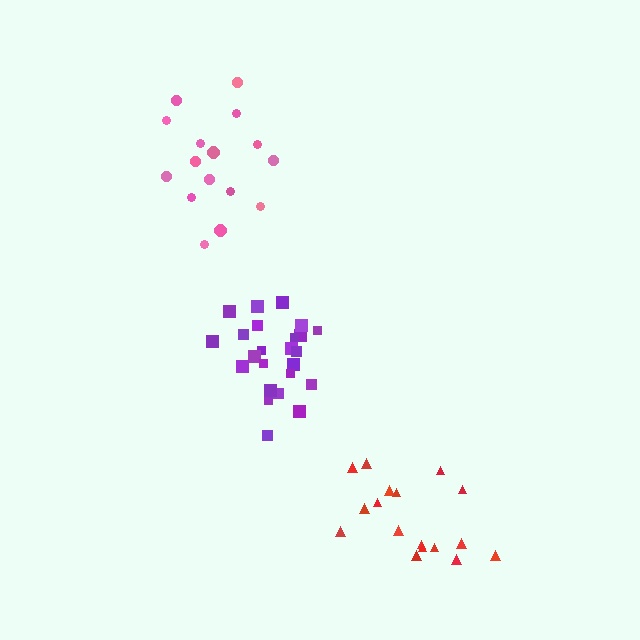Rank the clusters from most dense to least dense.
purple, red, pink.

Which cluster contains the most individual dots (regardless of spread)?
Purple (25).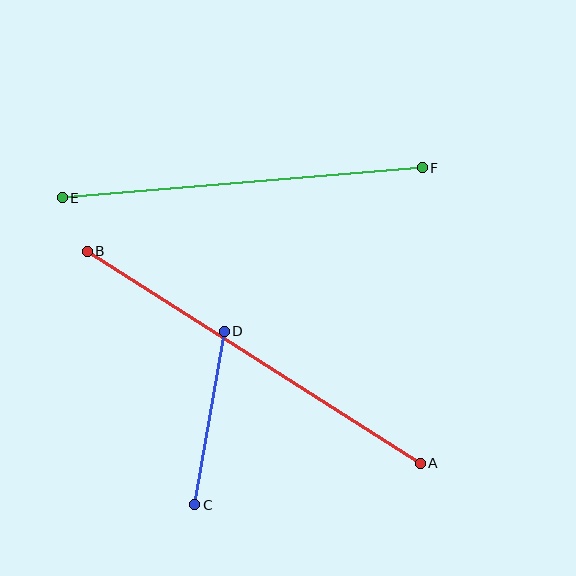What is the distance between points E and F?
The distance is approximately 361 pixels.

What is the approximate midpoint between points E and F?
The midpoint is at approximately (242, 183) pixels.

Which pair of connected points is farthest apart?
Points A and B are farthest apart.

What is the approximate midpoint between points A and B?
The midpoint is at approximately (254, 357) pixels.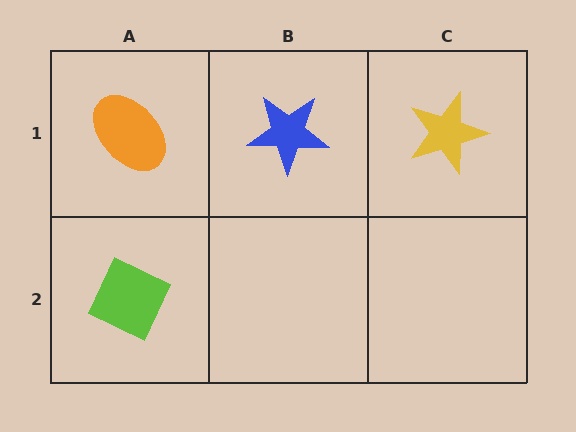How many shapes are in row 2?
1 shape.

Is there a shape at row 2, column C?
No, that cell is empty.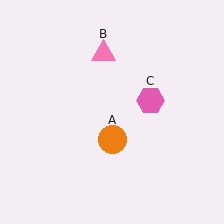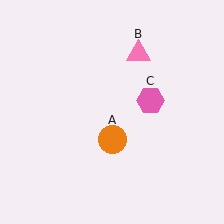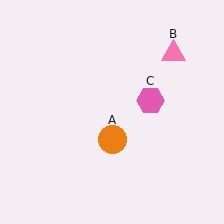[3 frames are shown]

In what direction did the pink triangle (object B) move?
The pink triangle (object B) moved right.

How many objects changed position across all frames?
1 object changed position: pink triangle (object B).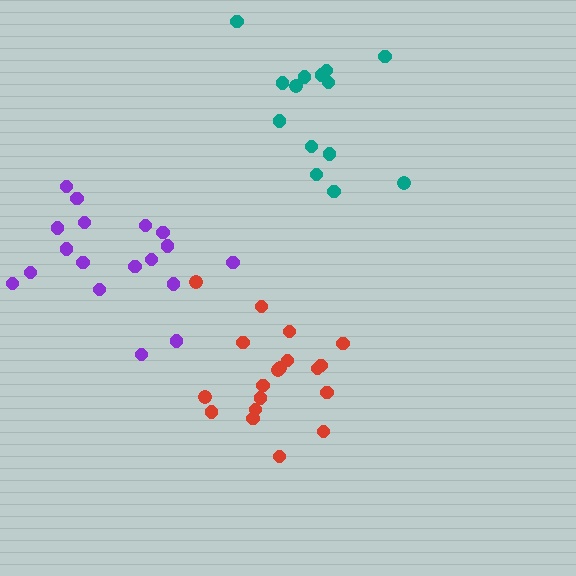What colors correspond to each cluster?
The clusters are colored: red, teal, purple.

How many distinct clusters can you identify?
There are 3 distinct clusters.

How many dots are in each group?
Group 1: 19 dots, Group 2: 14 dots, Group 3: 18 dots (51 total).